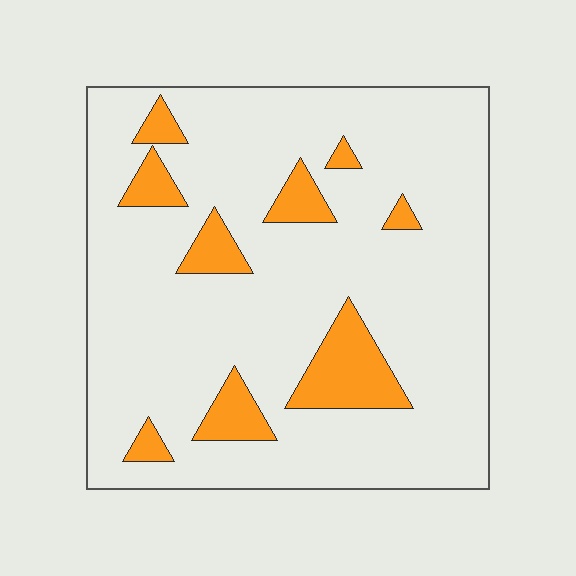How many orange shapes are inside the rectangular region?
9.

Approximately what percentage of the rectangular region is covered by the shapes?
Approximately 15%.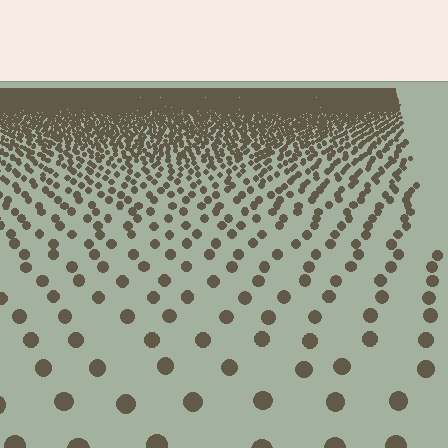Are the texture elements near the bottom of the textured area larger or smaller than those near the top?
Larger. Near the bottom, elements are closer to the viewer and appear at a bigger on-screen size.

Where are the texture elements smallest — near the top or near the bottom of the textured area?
Near the top.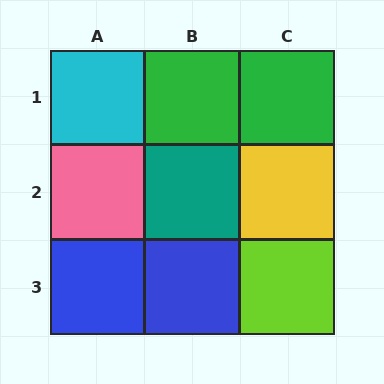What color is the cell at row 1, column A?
Cyan.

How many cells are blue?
2 cells are blue.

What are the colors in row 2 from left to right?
Pink, teal, yellow.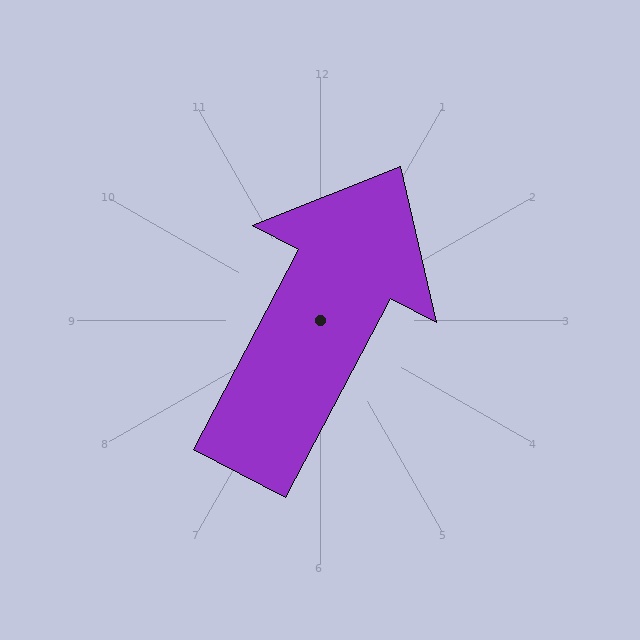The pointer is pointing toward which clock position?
Roughly 1 o'clock.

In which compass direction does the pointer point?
Northeast.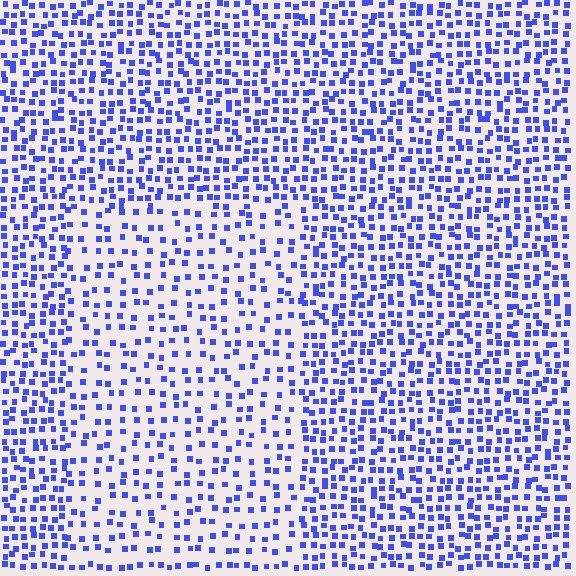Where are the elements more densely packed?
The elements are more densely packed outside the rectangle boundary.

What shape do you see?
I see a rectangle.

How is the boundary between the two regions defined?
The boundary is defined by a change in element density (approximately 1.8x ratio). All elements are the same color, size, and shape.